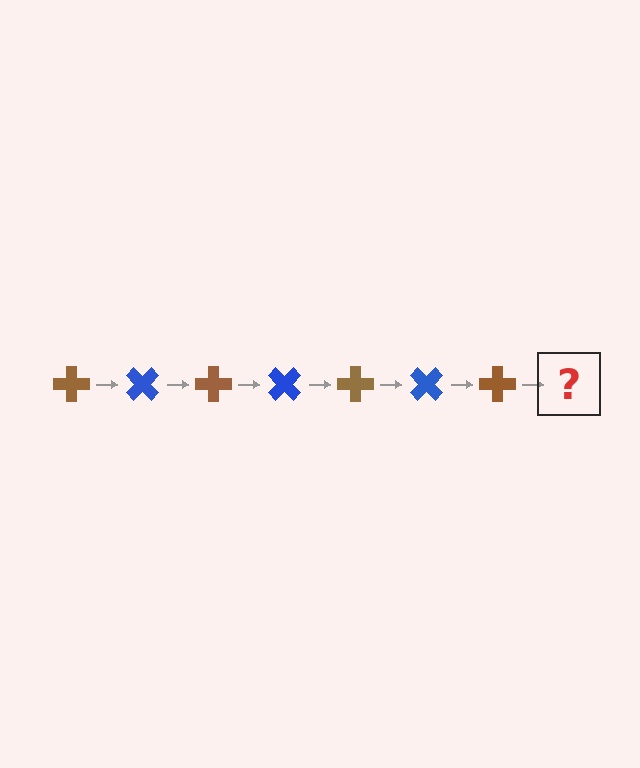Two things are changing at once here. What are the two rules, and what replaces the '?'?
The two rules are that it rotates 45 degrees each step and the color cycles through brown and blue. The '?' should be a blue cross, rotated 315 degrees from the start.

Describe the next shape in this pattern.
It should be a blue cross, rotated 315 degrees from the start.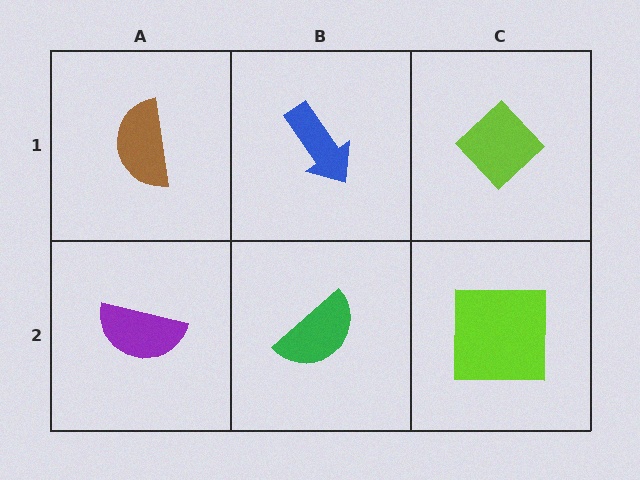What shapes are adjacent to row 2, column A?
A brown semicircle (row 1, column A), a green semicircle (row 2, column B).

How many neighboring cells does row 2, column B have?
3.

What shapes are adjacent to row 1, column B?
A green semicircle (row 2, column B), a brown semicircle (row 1, column A), a lime diamond (row 1, column C).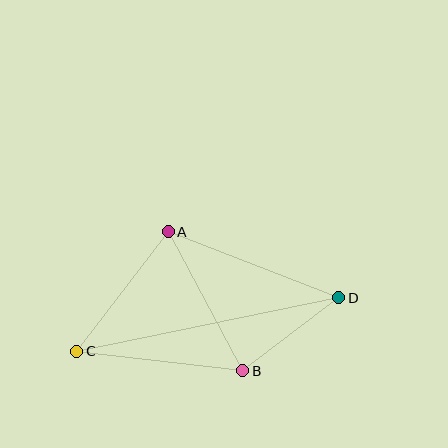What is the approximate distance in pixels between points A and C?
The distance between A and C is approximately 150 pixels.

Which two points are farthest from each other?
Points C and D are farthest from each other.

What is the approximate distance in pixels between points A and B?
The distance between A and B is approximately 158 pixels.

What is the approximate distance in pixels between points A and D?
The distance between A and D is approximately 182 pixels.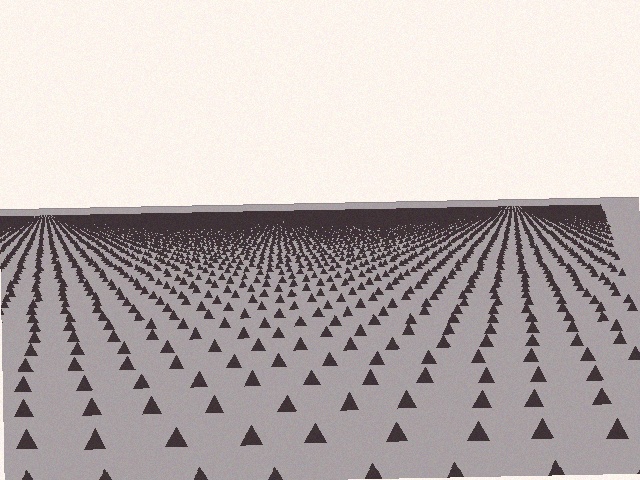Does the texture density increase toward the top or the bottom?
Density increases toward the top.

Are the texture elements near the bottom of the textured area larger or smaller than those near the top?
Larger. Near the bottom, elements are closer to the viewer and appear at a bigger on-screen size.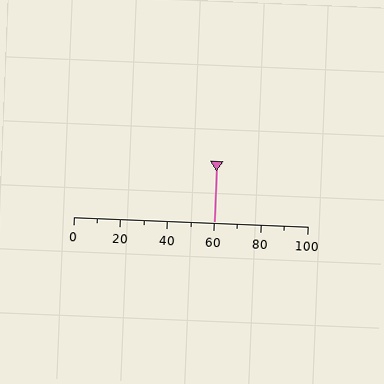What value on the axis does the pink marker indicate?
The marker indicates approximately 60.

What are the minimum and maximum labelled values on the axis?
The axis runs from 0 to 100.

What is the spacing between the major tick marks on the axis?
The major ticks are spaced 20 apart.